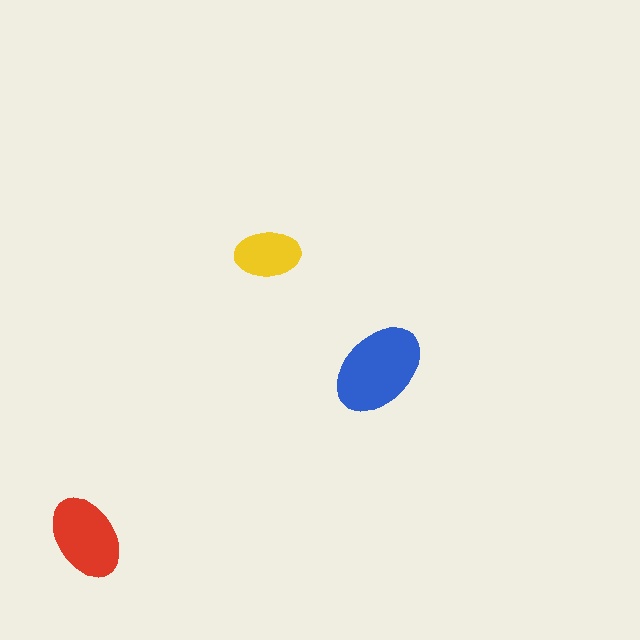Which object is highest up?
The yellow ellipse is topmost.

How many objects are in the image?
There are 3 objects in the image.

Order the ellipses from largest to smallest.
the blue one, the red one, the yellow one.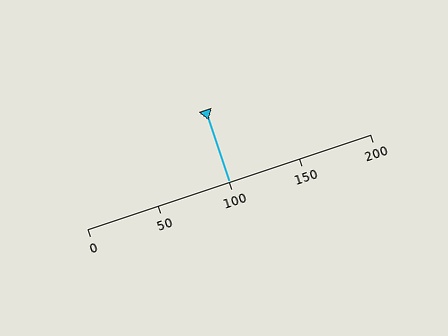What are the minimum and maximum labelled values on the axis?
The axis runs from 0 to 200.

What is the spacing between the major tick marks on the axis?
The major ticks are spaced 50 apart.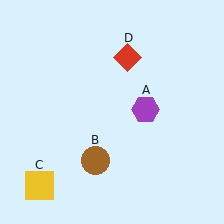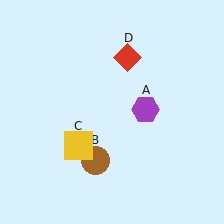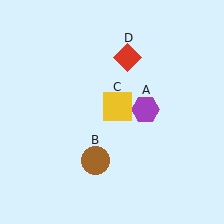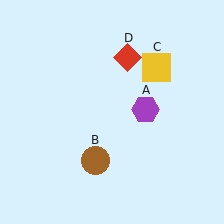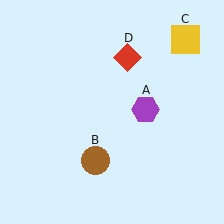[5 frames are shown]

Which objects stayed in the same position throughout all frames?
Purple hexagon (object A) and brown circle (object B) and red diamond (object D) remained stationary.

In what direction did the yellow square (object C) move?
The yellow square (object C) moved up and to the right.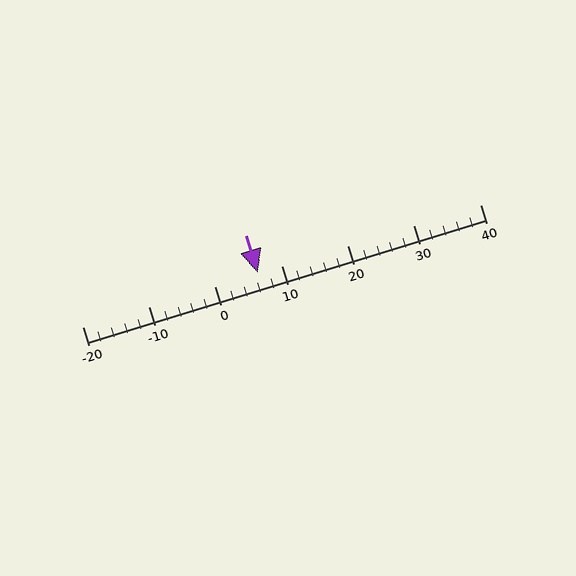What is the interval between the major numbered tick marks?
The major tick marks are spaced 10 units apart.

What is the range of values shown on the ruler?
The ruler shows values from -20 to 40.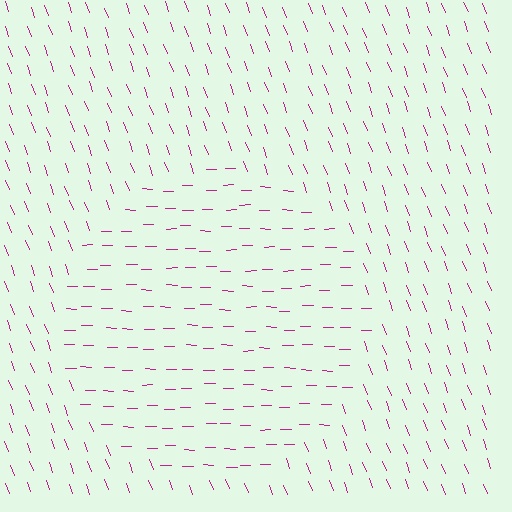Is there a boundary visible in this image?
Yes, there is a texture boundary formed by a change in line orientation.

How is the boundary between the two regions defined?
The boundary is defined purely by a change in line orientation (approximately 69 degrees difference). All lines are the same color and thickness.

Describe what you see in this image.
The image is filled with small magenta line segments. A circle region in the image has lines oriented differently from the surrounding lines, creating a visible texture boundary.